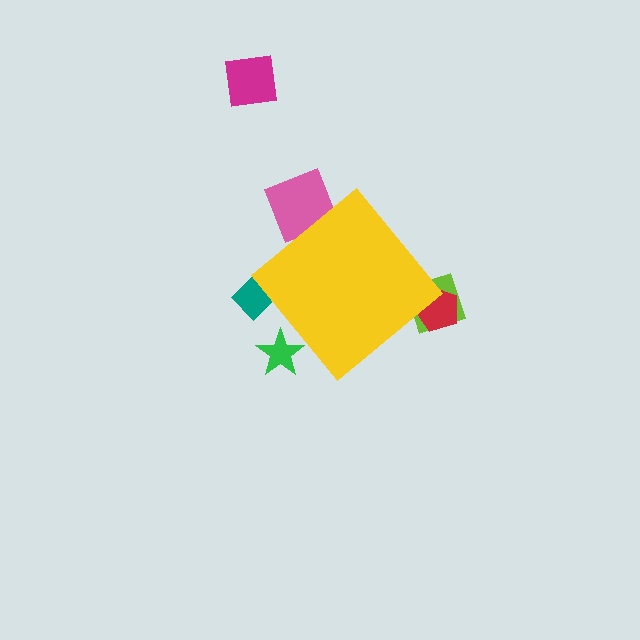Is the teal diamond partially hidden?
Yes, the teal diamond is partially hidden behind the yellow diamond.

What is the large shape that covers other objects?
A yellow diamond.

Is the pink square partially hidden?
Yes, the pink square is partially hidden behind the yellow diamond.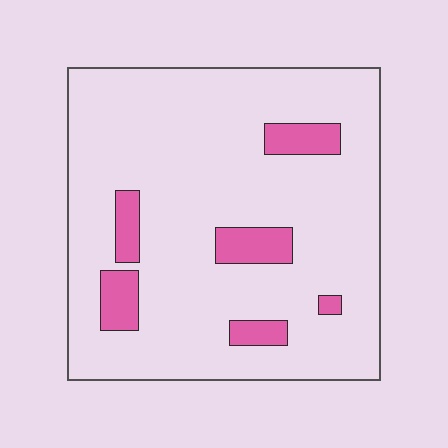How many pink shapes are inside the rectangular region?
6.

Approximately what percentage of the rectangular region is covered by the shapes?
Approximately 10%.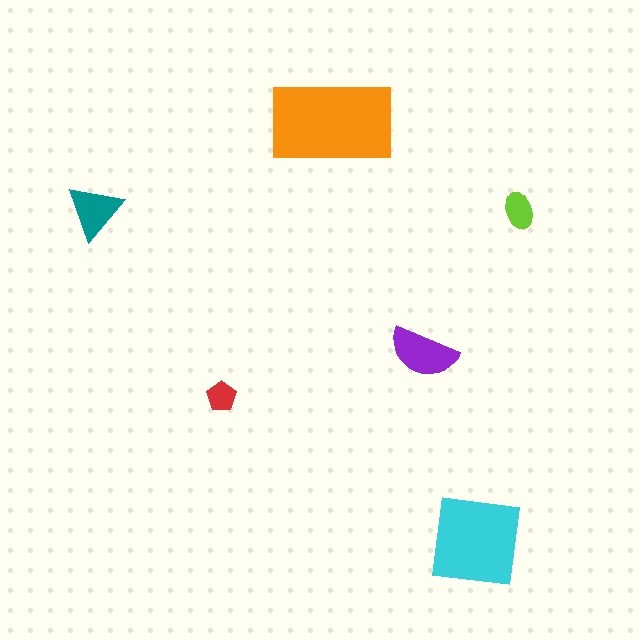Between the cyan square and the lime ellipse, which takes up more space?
The cyan square.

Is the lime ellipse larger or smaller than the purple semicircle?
Smaller.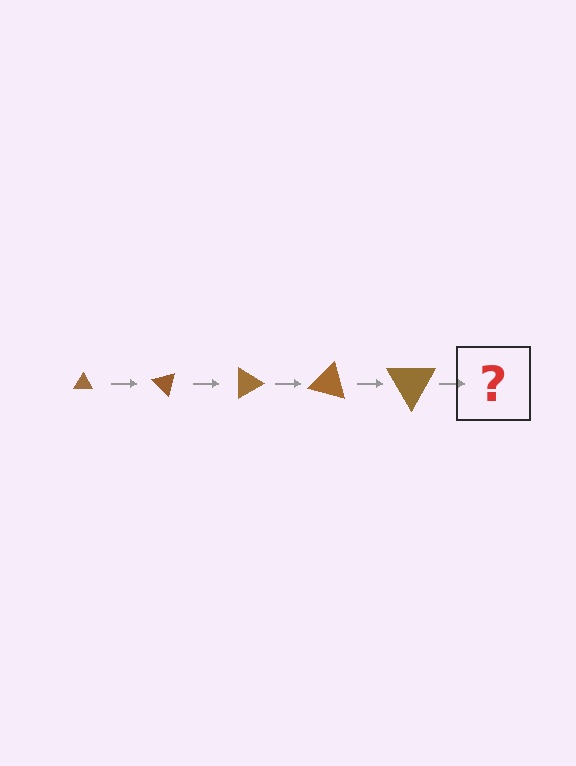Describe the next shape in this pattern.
It should be a triangle, larger than the previous one and rotated 225 degrees from the start.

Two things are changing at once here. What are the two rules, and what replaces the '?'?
The two rules are that the triangle grows larger each step and it rotates 45 degrees each step. The '?' should be a triangle, larger than the previous one and rotated 225 degrees from the start.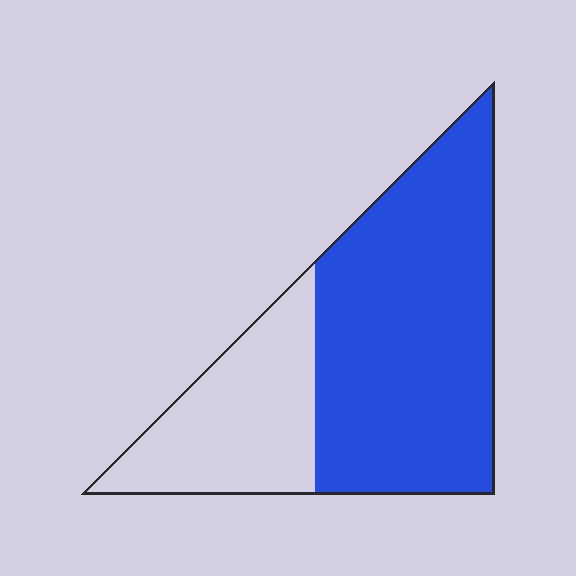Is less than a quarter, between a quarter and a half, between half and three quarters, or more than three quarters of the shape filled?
Between half and three quarters.